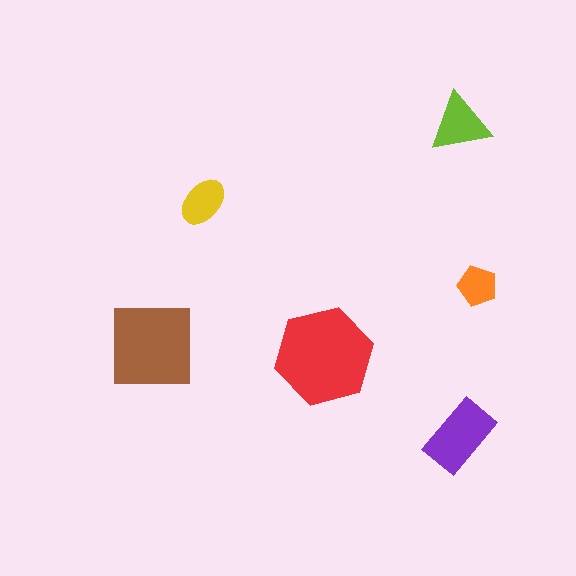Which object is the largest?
The red hexagon.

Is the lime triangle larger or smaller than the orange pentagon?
Larger.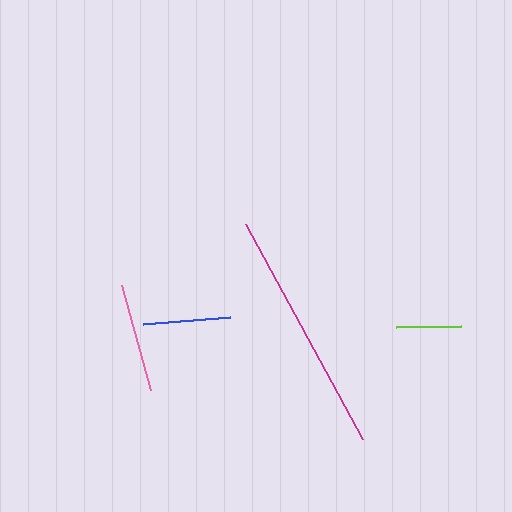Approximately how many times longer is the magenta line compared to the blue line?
The magenta line is approximately 2.8 times the length of the blue line.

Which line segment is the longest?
The magenta line is the longest at approximately 245 pixels.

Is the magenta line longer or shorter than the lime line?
The magenta line is longer than the lime line.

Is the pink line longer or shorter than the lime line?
The pink line is longer than the lime line.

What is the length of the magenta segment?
The magenta segment is approximately 245 pixels long.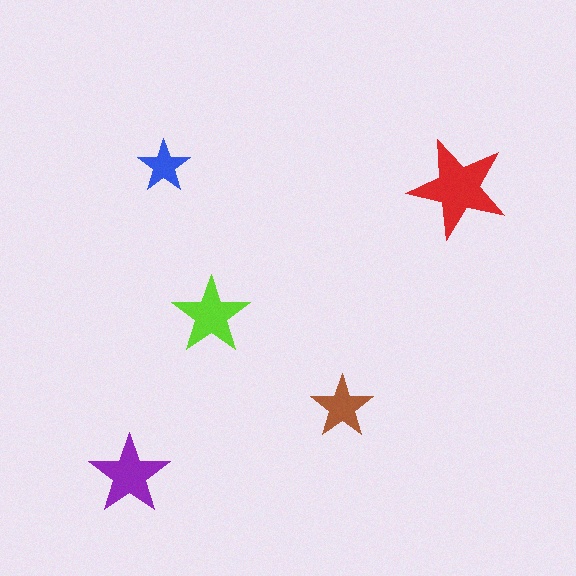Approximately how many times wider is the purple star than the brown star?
About 1.5 times wider.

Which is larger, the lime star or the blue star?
The lime one.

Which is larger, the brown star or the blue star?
The brown one.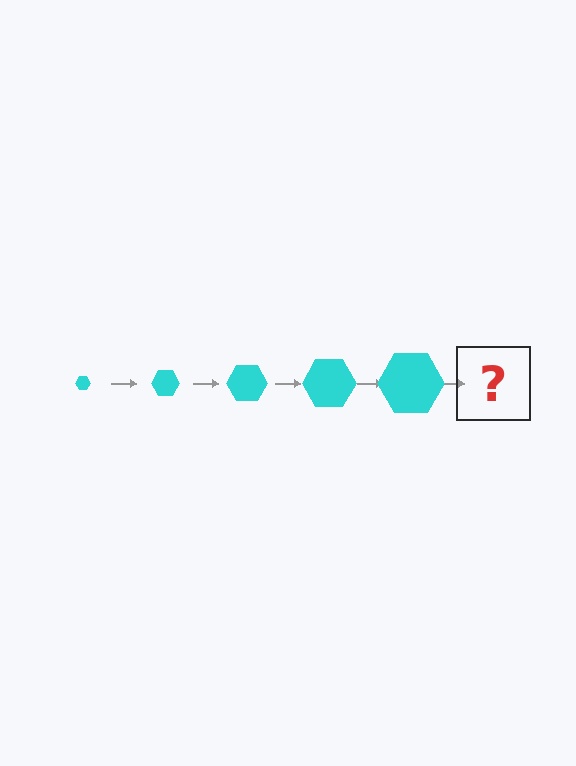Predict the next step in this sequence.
The next step is a cyan hexagon, larger than the previous one.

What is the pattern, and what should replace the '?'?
The pattern is that the hexagon gets progressively larger each step. The '?' should be a cyan hexagon, larger than the previous one.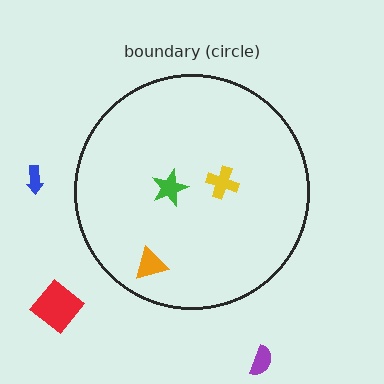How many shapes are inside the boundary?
3 inside, 3 outside.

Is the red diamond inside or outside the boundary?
Outside.